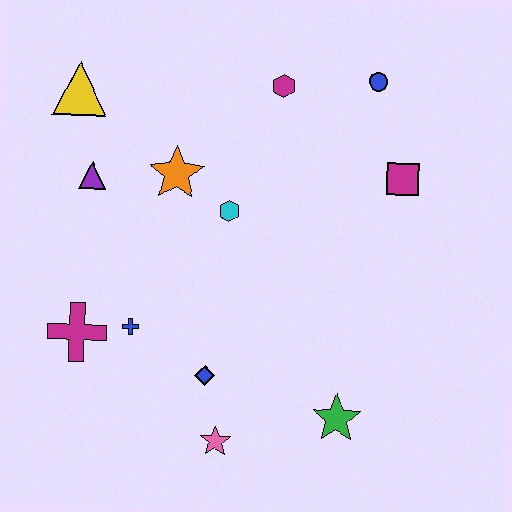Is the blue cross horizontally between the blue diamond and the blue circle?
No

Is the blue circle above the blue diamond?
Yes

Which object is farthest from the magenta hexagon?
The pink star is farthest from the magenta hexagon.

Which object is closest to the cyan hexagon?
The orange star is closest to the cyan hexagon.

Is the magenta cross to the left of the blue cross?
Yes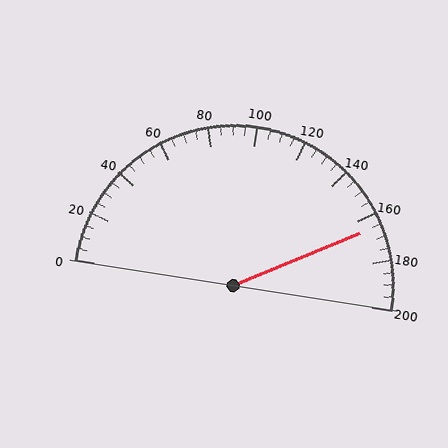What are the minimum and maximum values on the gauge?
The gauge ranges from 0 to 200.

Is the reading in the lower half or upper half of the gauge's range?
The reading is in the upper half of the range (0 to 200).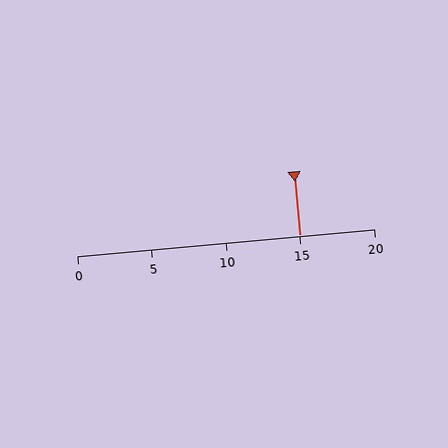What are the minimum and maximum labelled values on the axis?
The axis runs from 0 to 20.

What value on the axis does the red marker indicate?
The marker indicates approximately 15.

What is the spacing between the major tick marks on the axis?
The major ticks are spaced 5 apart.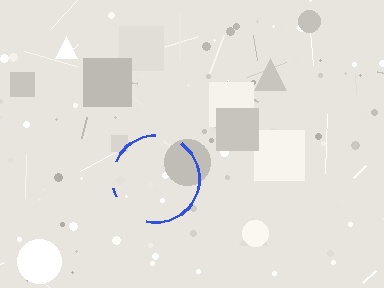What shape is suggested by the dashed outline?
The dashed outline suggests a circle.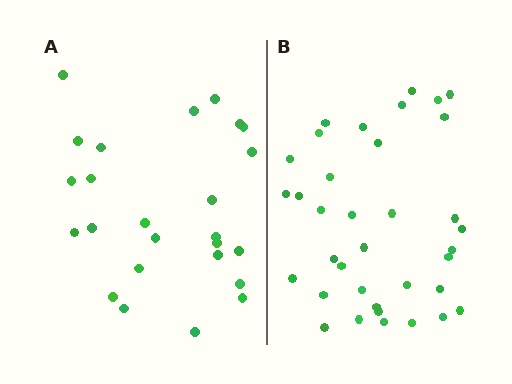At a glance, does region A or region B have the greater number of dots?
Region B (the right region) has more dots.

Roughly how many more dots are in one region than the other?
Region B has roughly 12 or so more dots than region A.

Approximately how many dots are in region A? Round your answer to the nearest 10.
About 20 dots. (The exact count is 25, which rounds to 20.)